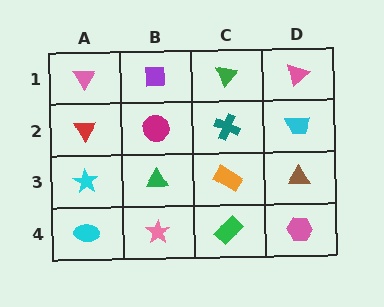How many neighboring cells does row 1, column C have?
3.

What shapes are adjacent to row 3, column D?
A cyan trapezoid (row 2, column D), a pink hexagon (row 4, column D), an orange rectangle (row 3, column C).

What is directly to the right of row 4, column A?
A pink star.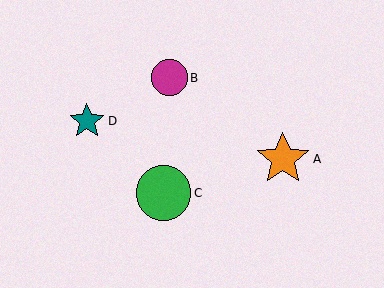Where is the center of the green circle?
The center of the green circle is at (164, 193).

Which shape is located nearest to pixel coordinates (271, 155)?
The orange star (labeled A) at (283, 159) is nearest to that location.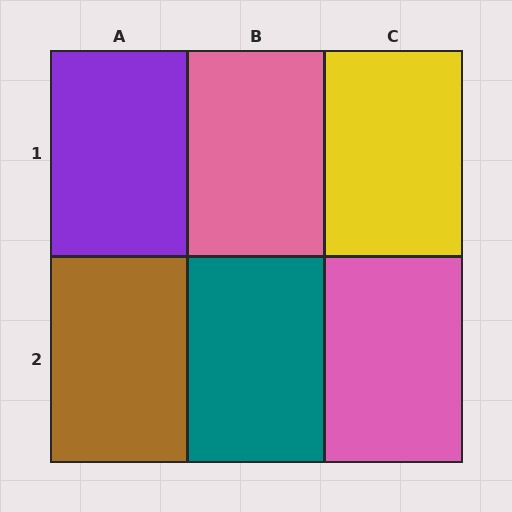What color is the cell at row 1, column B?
Pink.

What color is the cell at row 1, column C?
Yellow.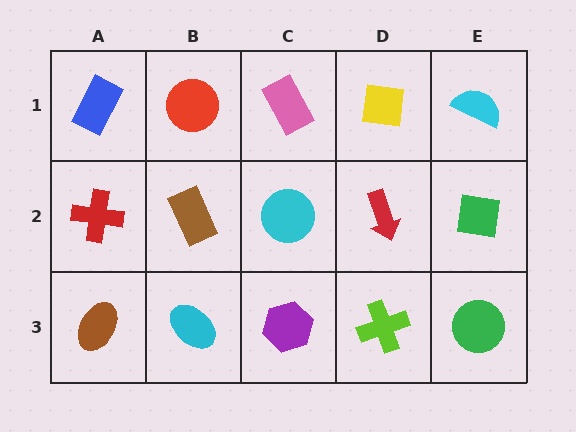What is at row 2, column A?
A red cross.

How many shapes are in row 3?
5 shapes.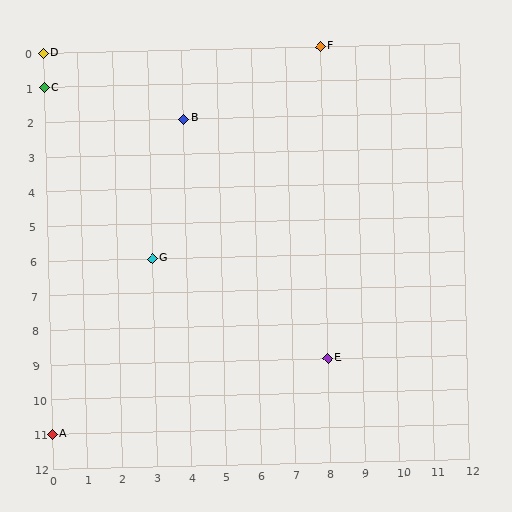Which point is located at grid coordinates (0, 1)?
Point C is at (0, 1).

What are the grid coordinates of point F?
Point F is at grid coordinates (8, 0).